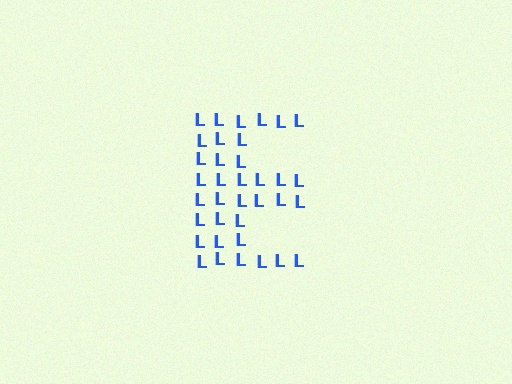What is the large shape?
The large shape is the letter E.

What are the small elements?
The small elements are letter L's.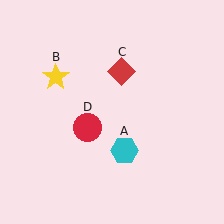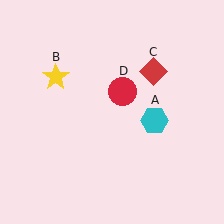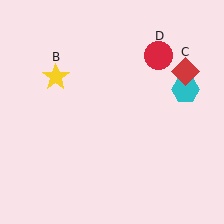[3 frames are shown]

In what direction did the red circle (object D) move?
The red circle (object D) moved up and to the right.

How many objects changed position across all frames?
3 objects changed position: cyan hexagon (object A), red diamond (object C), red circle (object D).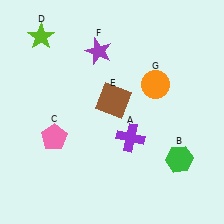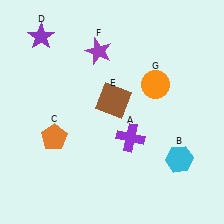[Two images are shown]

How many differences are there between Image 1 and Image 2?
There are 3 differences between the two images.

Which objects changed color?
B changed from green to cyan. C changed from pink to orange. D changed from lime to purple.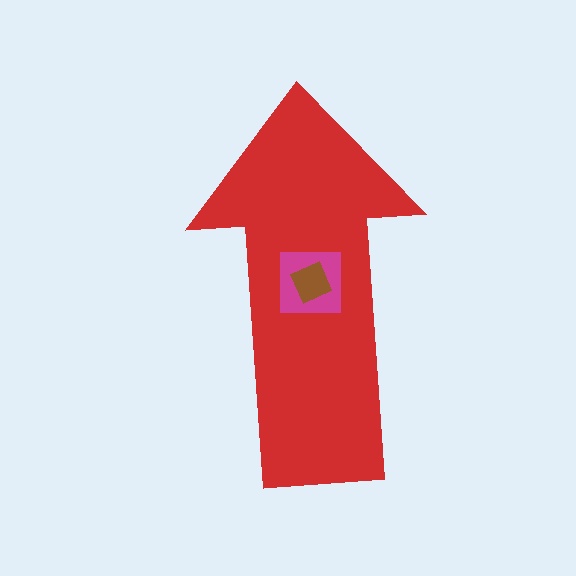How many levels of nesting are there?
3.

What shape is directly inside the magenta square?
The brown diamond.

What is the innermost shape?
The brown diamond.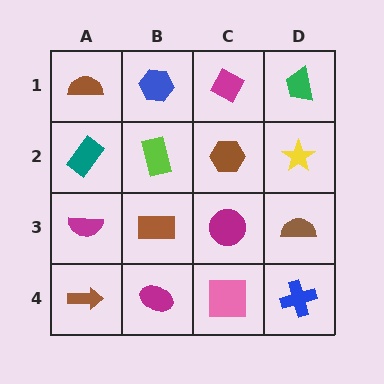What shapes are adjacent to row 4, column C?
A magenta circle (row 3, column C), a magenta ellipse (row 4, column B), a blue cross (row 4, column D).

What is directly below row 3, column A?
A brown arrow.